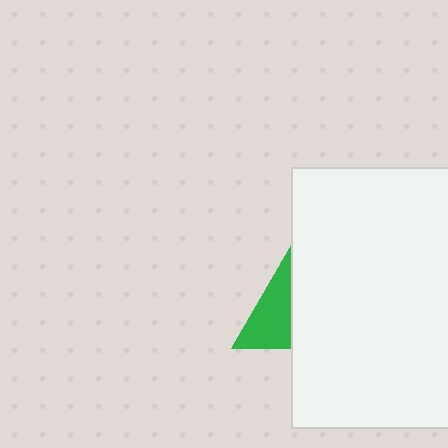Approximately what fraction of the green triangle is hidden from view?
Roughly 57% of the green triangle is hidden behind the white rectangle.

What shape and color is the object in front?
The object in front is a white rectangle.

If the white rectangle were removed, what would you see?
You would see the complete green triangle.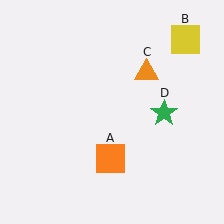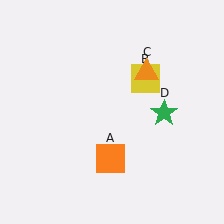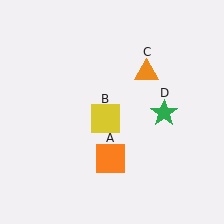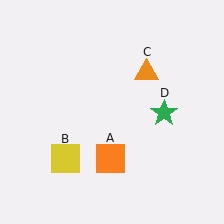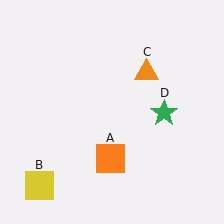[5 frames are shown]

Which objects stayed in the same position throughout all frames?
Orange square (object A) and orange triangle (object C) and green star (object D) remained stationary.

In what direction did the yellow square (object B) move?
The yellow square (object B) moved down and to the left.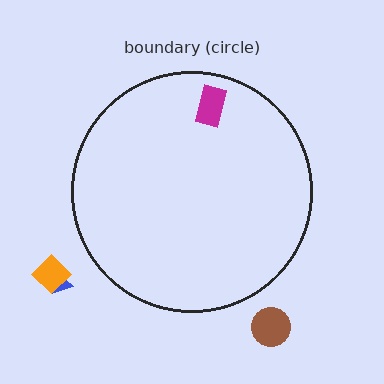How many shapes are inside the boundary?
1 inside, 3 outside.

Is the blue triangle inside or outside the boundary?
Outside.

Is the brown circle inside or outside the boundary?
Outside.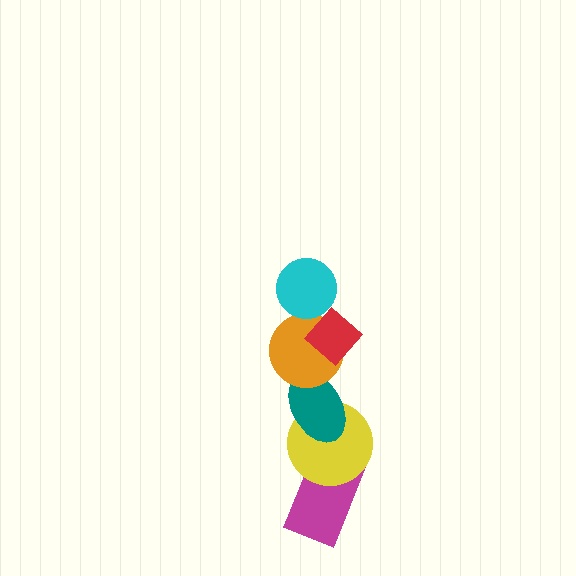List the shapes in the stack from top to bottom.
From top to bottom: the cyan circle, the red diamond, the orange circle, the teal ellipse, the yellow circle, the magenta rectangle.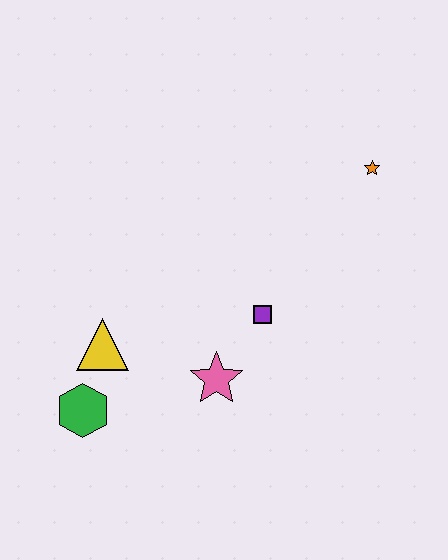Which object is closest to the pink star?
The purple square is closest to the pink star.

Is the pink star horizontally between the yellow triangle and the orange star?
Yes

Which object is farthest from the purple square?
The green hexagon is farthest from the purple square.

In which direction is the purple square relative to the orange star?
The purple square is below the orange star.